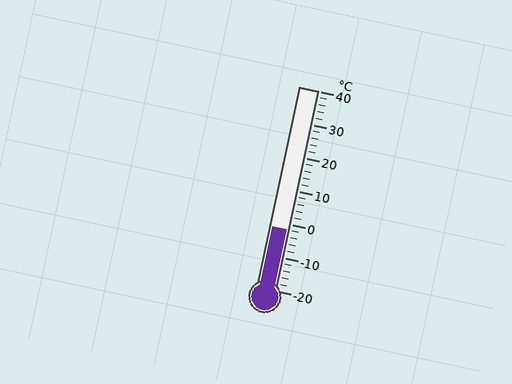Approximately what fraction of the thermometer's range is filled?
The thermometer is filled to approximately 30% of its range.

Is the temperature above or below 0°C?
The temperature is below 0°C.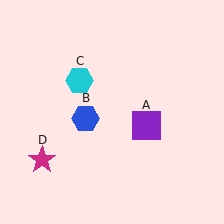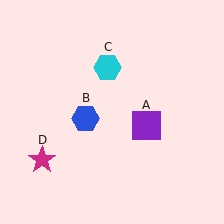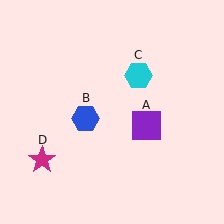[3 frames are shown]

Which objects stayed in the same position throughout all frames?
Purple square (object A) and blue hexagon (object B) and magenta star (object D) remained stationary.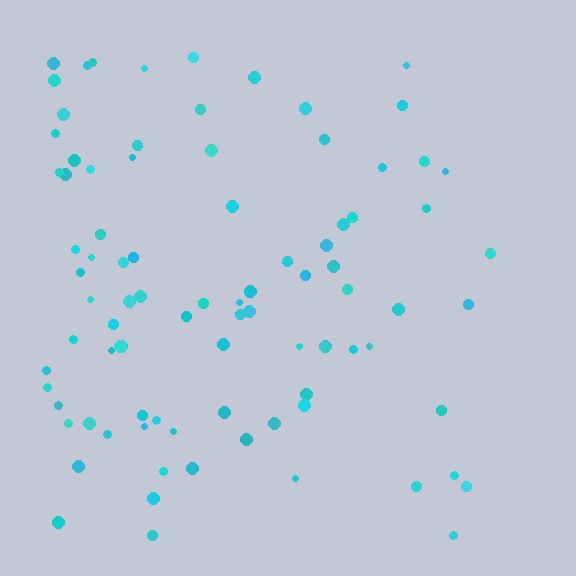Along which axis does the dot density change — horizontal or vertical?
Horizontal.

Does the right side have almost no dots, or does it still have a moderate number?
Still a moderate number, just noticeably fewer than the left.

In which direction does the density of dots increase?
From right to left, with the left side densest.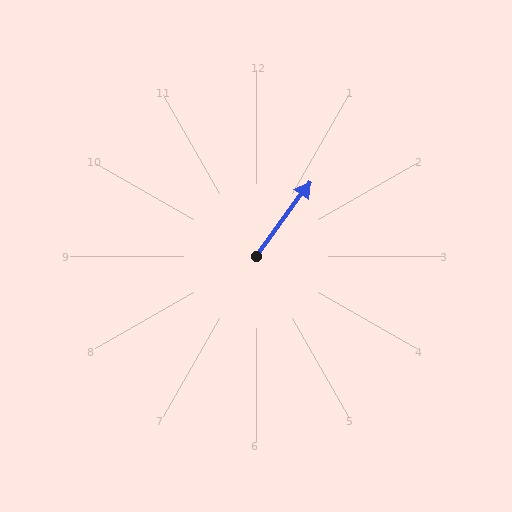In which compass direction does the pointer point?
Northeast.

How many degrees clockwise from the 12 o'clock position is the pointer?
Approximately 36 degrees.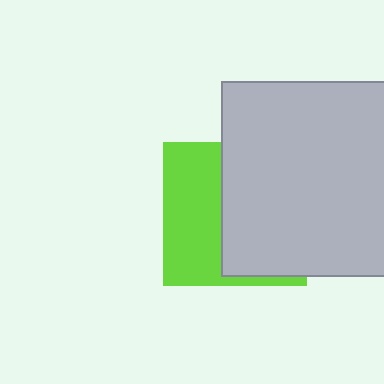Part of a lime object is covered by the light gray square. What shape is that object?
It is a square.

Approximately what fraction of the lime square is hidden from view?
Roughly 56% of the lime square is hidden behind the light gray square.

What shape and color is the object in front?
The object in front is a light gray square.